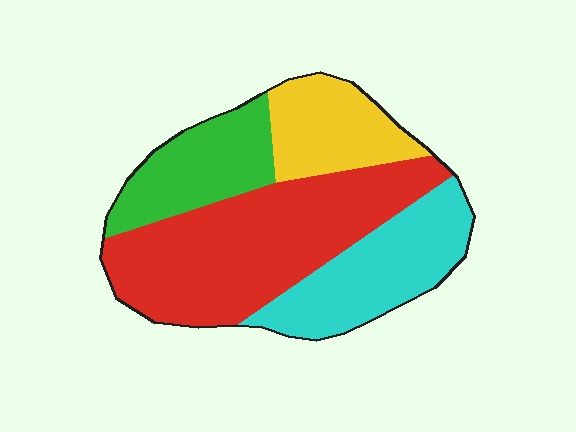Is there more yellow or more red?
Red.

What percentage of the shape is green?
Green takes up about one sixth (1/6) of the shape.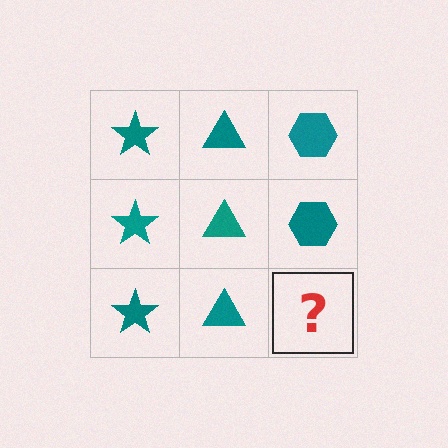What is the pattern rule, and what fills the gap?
The rule is that each column has a consistent shape. The gap should be filled with a teal hexagon.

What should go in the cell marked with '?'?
The missing cell should contain a teal hexagon.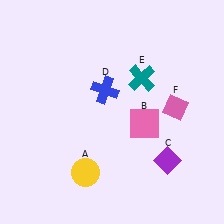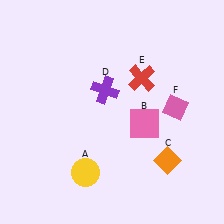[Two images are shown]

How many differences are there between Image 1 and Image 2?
There are 3 differences between the two images.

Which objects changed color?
C changed from purple to orange. D changed from blue to purple. E changed from teal to red.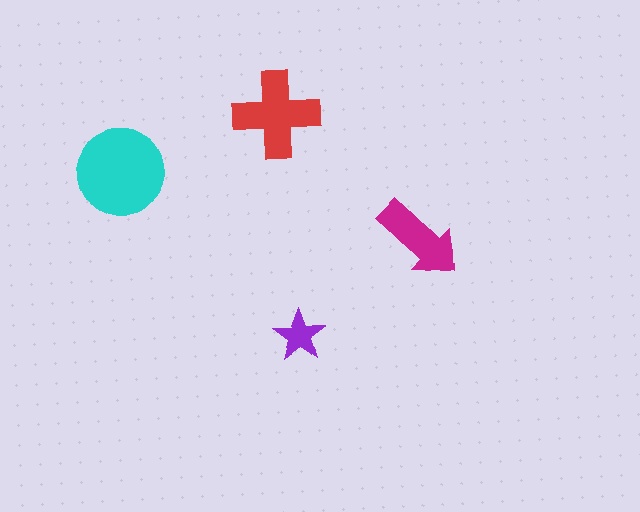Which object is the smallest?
The purple star.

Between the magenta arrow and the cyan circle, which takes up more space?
The cyan circle.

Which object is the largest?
The cyan circle.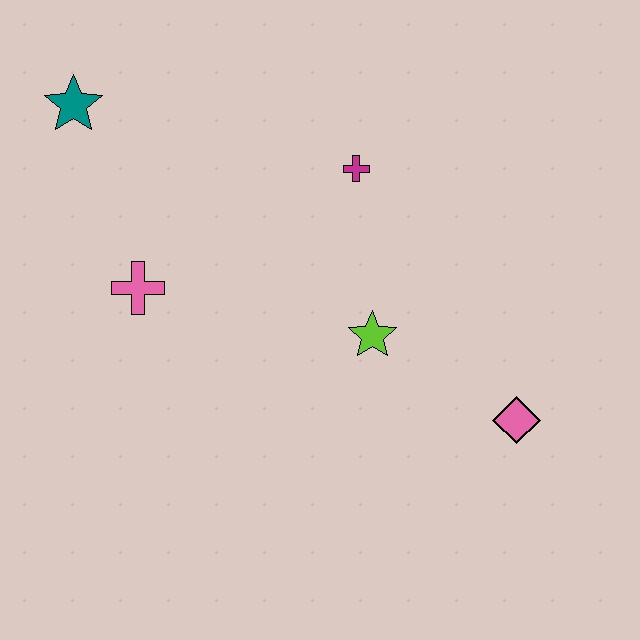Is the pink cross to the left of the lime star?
Yes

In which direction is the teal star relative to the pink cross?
The teal star is above the pink cross.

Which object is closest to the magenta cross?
The lime star is closest to the magenta cross.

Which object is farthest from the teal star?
The pink diamond is farthest from the teal star.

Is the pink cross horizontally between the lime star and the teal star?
Yes